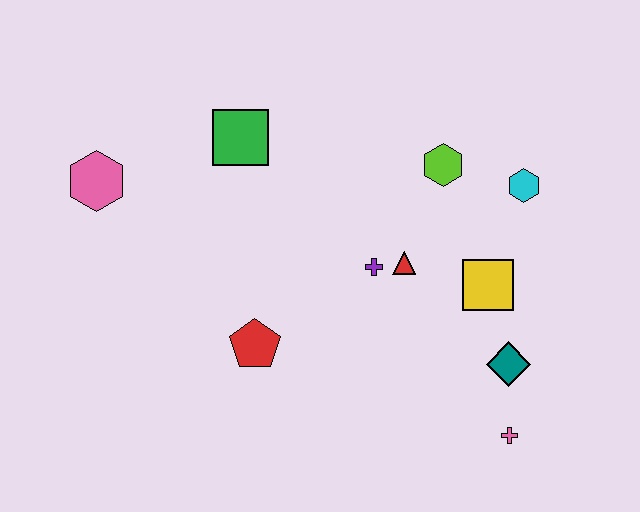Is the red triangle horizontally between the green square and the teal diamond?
Yes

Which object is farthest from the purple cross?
The pink hexagon is farthest from the purple cross.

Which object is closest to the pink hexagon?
The green square is closest to the pink hexagon.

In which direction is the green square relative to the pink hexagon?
The green square is to the right of the pink hexagon.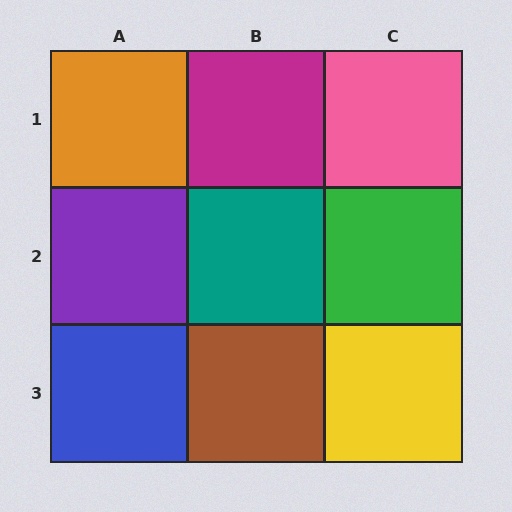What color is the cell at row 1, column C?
Pink.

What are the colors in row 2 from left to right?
Purple, teal, green.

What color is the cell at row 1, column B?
Magenta.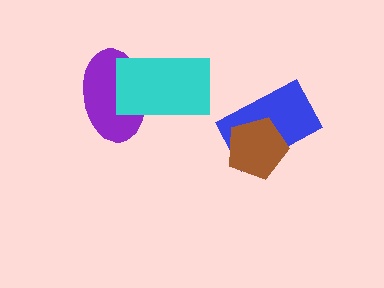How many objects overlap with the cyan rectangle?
1 object overlaps with the cyan rectangle.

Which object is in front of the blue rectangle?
The brown pentagon is in front of the blue rectangle.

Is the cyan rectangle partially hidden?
No, no other shape covers it.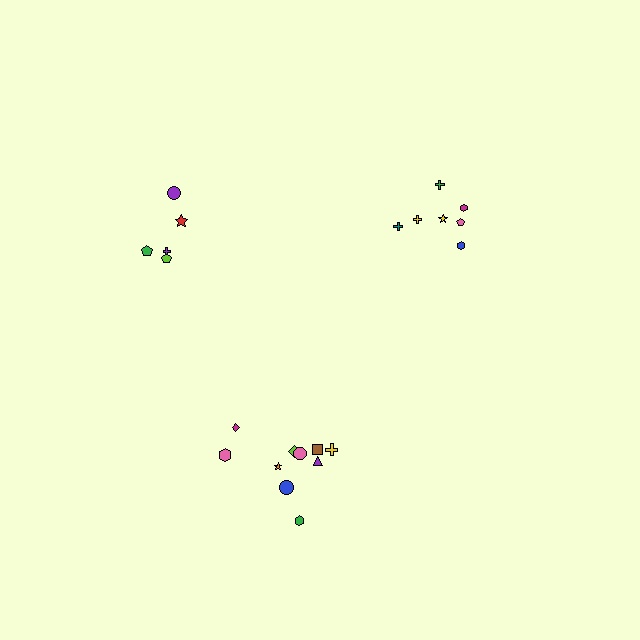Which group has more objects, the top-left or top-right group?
The top-right group.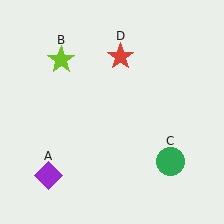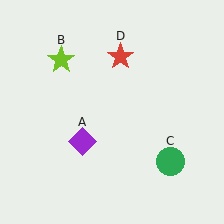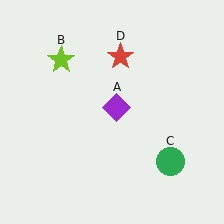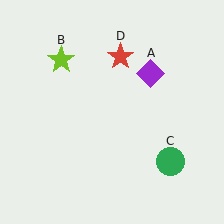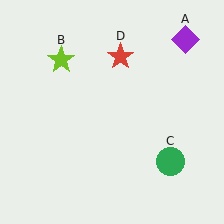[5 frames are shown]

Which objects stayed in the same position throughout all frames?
Lime star (object B) and green circle (object C) and red star (object D) remained stationary.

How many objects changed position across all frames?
1 object changed position: purple diamond (object A).